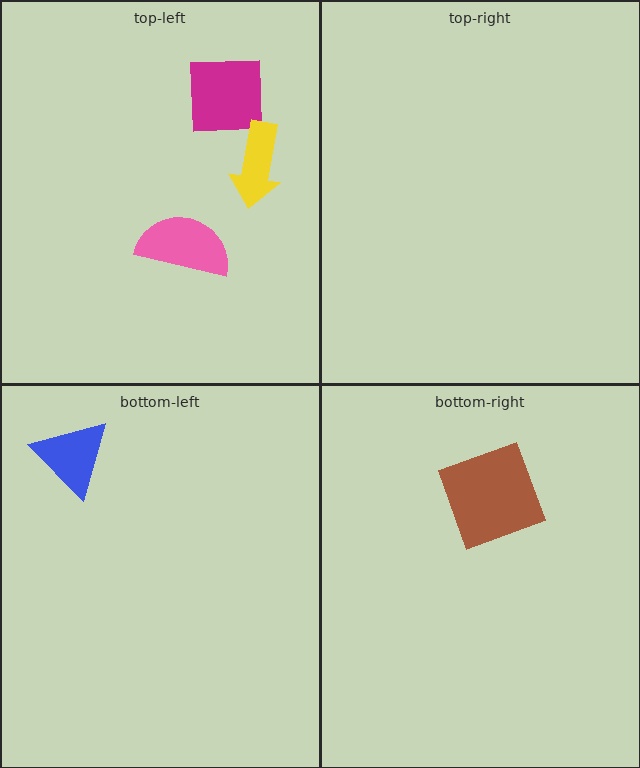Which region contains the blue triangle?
The bottom-left region.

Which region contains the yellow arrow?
The top-left region.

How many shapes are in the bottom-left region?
1.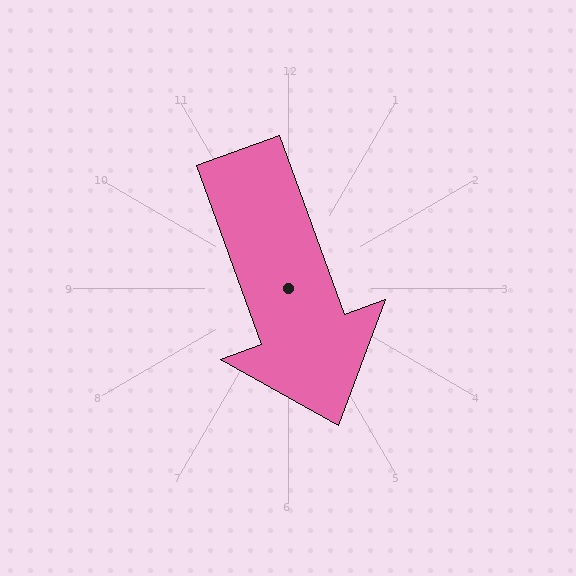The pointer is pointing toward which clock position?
Roughly 5 o'clock.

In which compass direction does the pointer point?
South.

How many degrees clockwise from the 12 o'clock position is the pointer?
Approximately 160 degrees.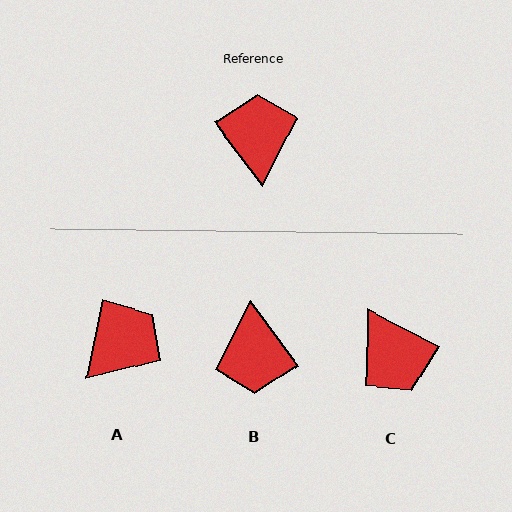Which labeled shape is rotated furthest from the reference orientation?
B, about 180 degrees away.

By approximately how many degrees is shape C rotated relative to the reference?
Approximately 154 degrees clockwise.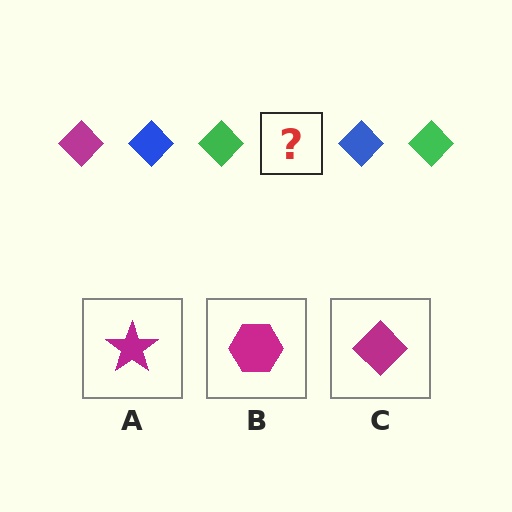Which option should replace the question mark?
Option C.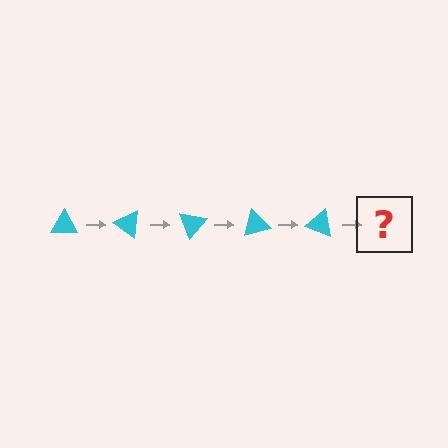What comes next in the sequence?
The next element should be a cyan triangle rotated 175 degrees.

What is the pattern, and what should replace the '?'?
The pattern is that the triangle rotates 35 degrees each step. The '?' should be a cyan triangle rotated 175 degrees.